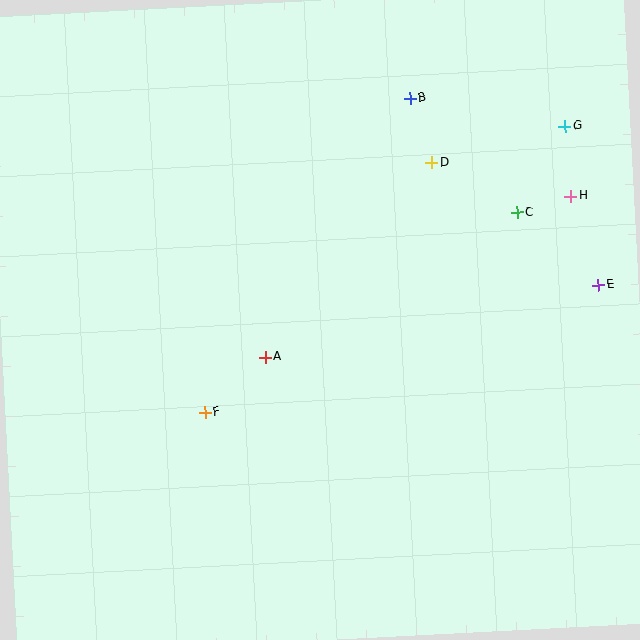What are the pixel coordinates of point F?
Point F is at (205, 412).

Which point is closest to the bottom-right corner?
Point E is closest to the bottom-right corner.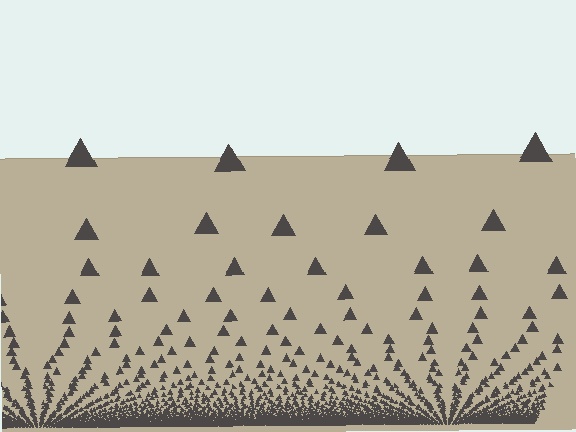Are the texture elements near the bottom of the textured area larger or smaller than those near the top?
Smaller. The gradient is inverted — elements near the bottom are smaller and denser.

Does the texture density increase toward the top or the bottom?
Density increases toward the bottom.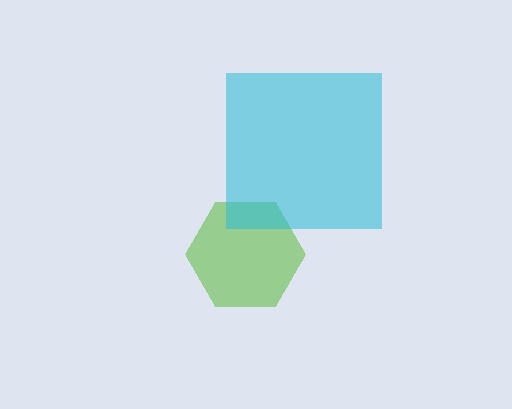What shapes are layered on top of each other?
The layered shapes are: a lime hexagon, a cyan square.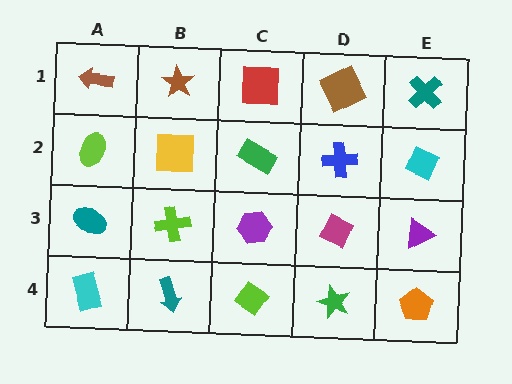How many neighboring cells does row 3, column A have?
3.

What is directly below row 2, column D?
A magenta diamond.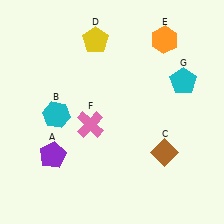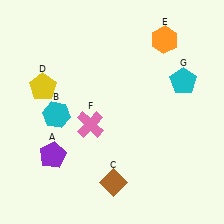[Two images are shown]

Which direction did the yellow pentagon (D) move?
The yellow pentagon (D) moved left.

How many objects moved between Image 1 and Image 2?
2 objects moved between the two images.